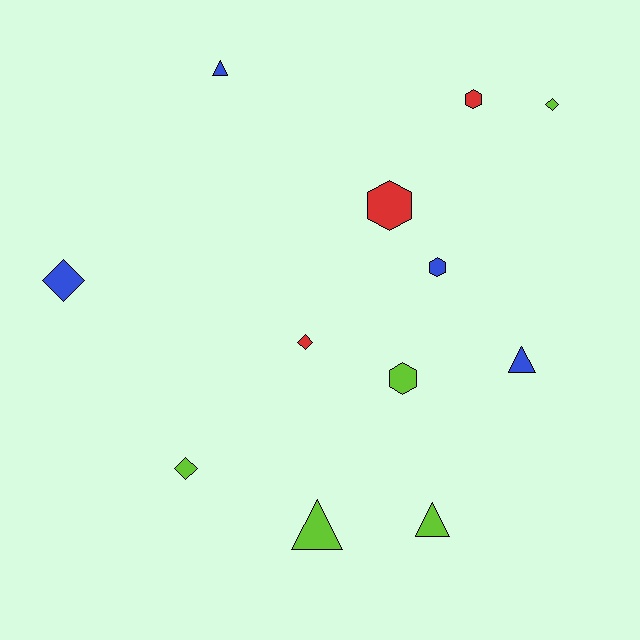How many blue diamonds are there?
There is 1 blue diamond.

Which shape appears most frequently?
Hexagon, with 4 objects.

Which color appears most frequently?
Lime, with 5 objects.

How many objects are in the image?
There are 12 objects.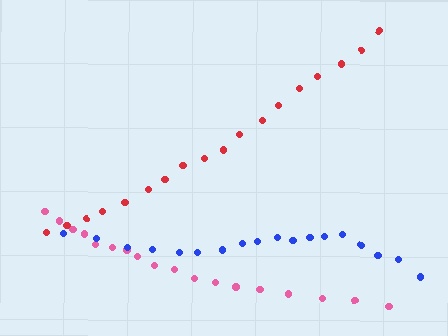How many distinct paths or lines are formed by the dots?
There are 3 distinct paths.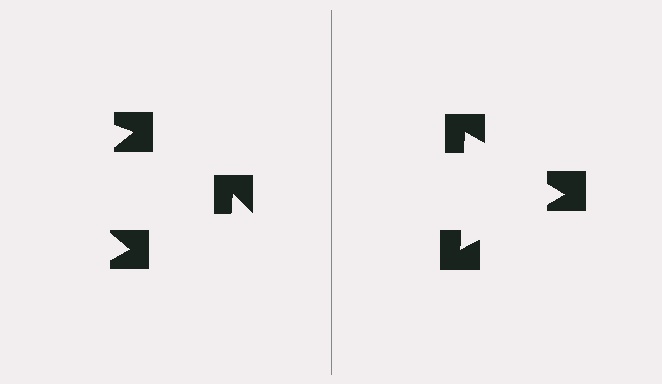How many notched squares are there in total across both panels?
6 — 3 on each side.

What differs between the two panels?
The notched squares are positioned identically on both sides; only the wedge orientations differ. On the right they align to a triangle; on the left they are misaligned.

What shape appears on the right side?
An illusory triangle.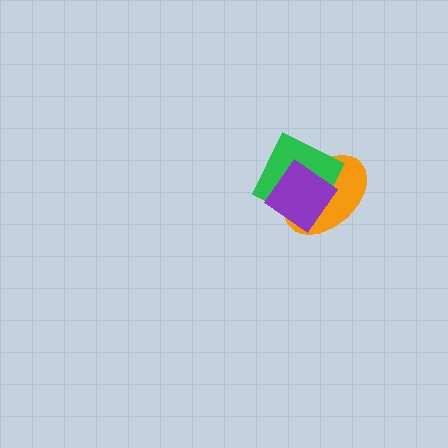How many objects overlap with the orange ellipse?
2 objects overlap with the orange ellipse.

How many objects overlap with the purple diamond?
2 objects overlap with the purple diamond.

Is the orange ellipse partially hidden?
Yes, it is partially covered by another shape.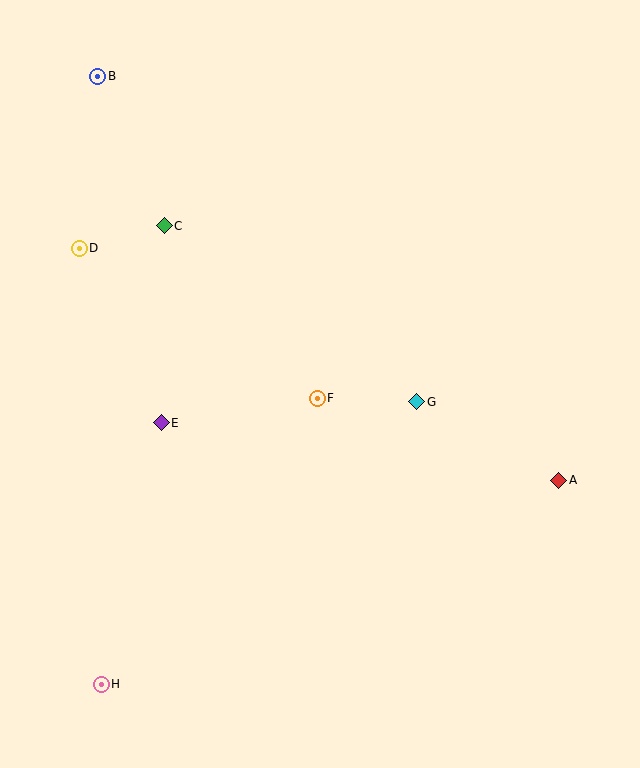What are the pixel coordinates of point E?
Point E is at (161, 423).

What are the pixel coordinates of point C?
Point C is at (164, 226).